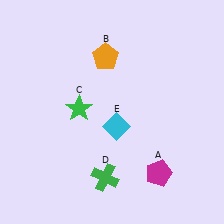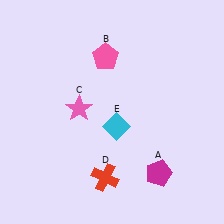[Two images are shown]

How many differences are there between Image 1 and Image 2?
There are 3 differences between the two images.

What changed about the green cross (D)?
In Image 1, D is green. In Image 2, it changed to red.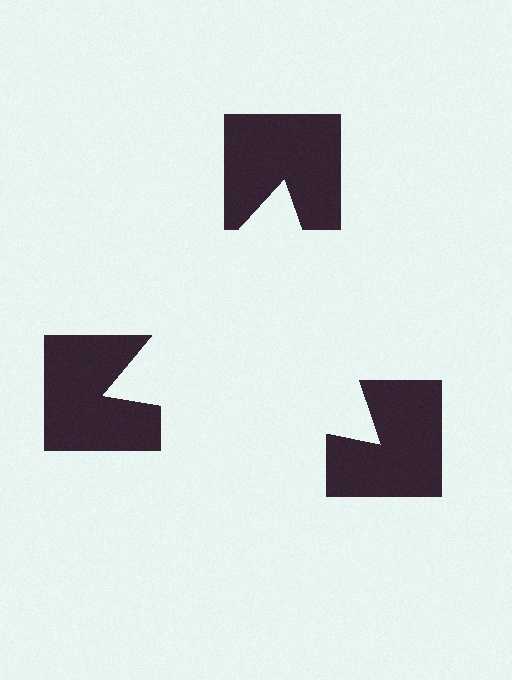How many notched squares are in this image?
There are 3 — one at each vertex of the illusory triangle.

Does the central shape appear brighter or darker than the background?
It typically appears slightly brighter than the background, even though no actual brightness change is drawn.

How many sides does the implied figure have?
3 sides.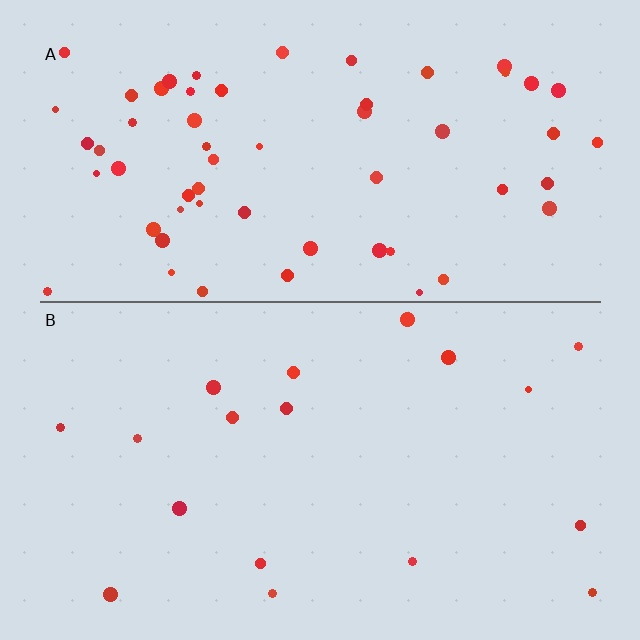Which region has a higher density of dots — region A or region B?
A (the top).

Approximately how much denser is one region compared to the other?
Approximately 3.3× — region A over region B.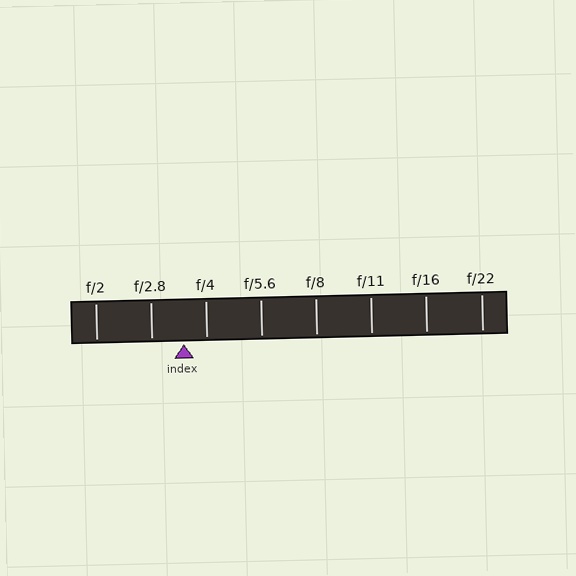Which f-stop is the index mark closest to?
The index mark is closest to f/4.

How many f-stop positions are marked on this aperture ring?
There are 8 f-stop positions marked.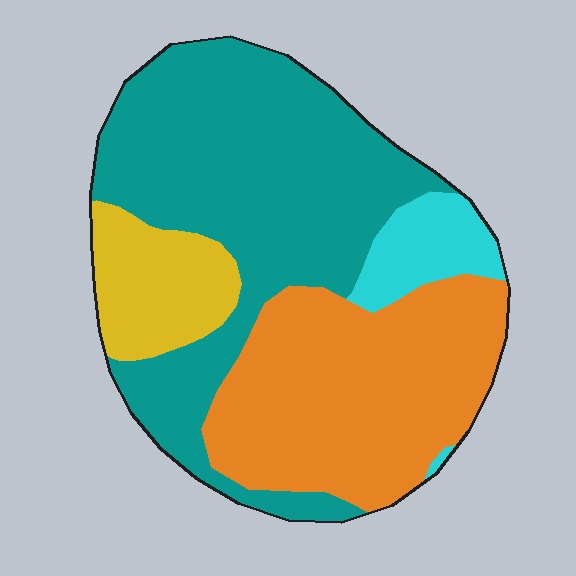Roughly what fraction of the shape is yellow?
Yellow takes up about one eighth (1/8) of the shape.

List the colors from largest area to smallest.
From largest to smallest: teal, orange, yellow, cyan.